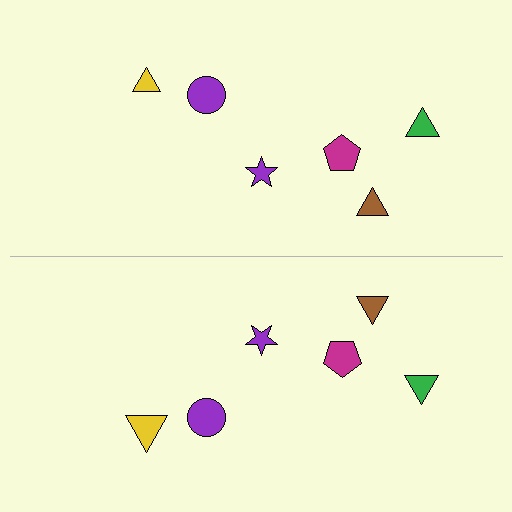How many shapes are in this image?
There are 12 shapes in this image.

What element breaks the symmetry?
The yellow triangle on the bottom side has a different size than its mirror counterpart.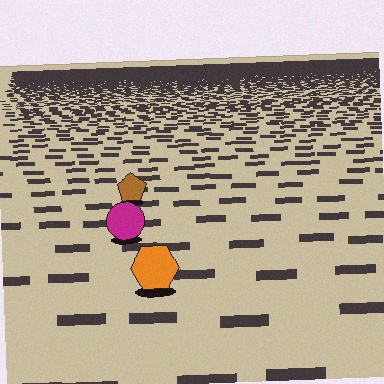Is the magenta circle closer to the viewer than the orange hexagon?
No. The orange hexagon is closer — you can tell from the texture gradient: the ground texture is coarser near it.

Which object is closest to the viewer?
The orange hexagon is closest. The texture marks near it are larger and more spread out.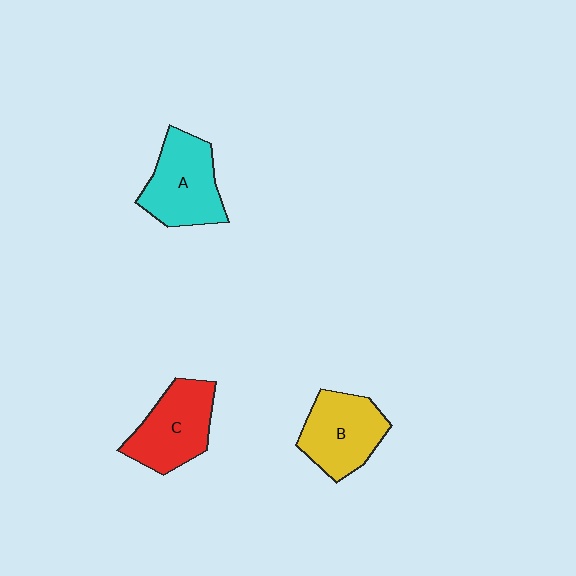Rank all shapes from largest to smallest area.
From largest to smallest: A (cyan), C (red), B (yellow).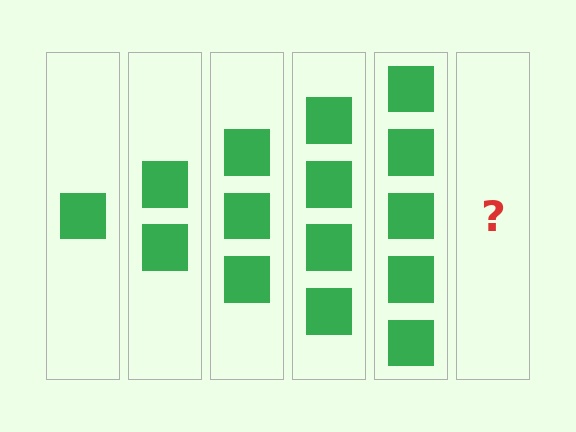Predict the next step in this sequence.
The next step is 6 squares.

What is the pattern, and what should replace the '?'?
The pattern is that each step adds one more square. The '?' should be 6 squares.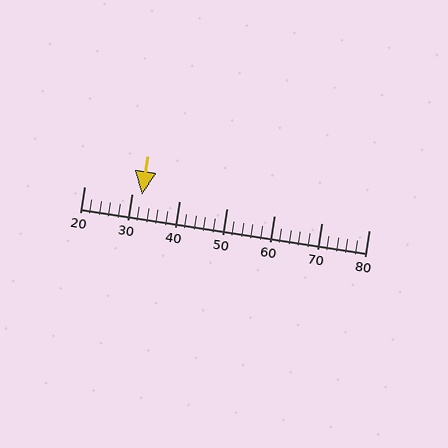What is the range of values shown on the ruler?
The ruler shows values from 20 to 80.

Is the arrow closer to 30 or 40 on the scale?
The arrow is closer to 30.